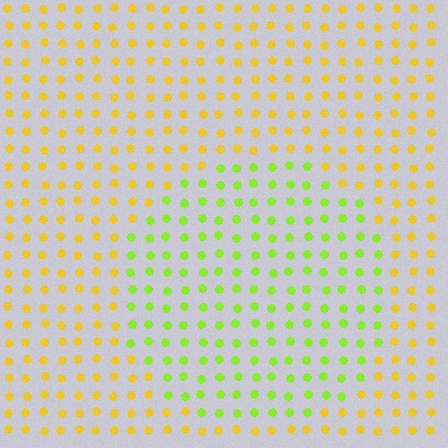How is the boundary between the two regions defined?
The boundary is defined purely by a slight shift in hue (about 43 degrees). Spacing, size, and orientation are identical on both sides.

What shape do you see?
I see a circle.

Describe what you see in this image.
The image is filled with small yellow elements in a uniform arrangement. A circle-shaped region is visible where the elements are tinted to a slightly different hue, forming a subtle color boundary.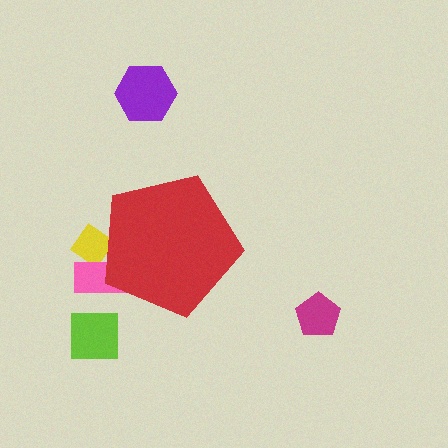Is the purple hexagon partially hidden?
No, the purple hexagon is fully visible.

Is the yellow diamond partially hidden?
Yes, the yellow diamond is partially hidden behind the red pentagon.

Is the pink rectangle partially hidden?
Yes, the pink rectangle is partially hidden behind the red pentagon.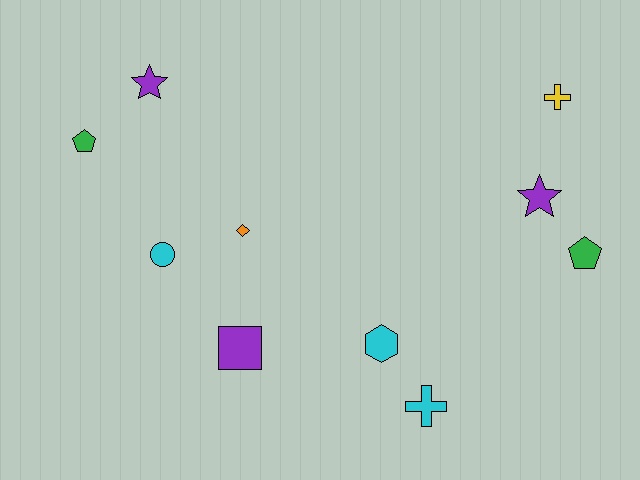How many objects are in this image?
There are 10 objects.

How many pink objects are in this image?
There are no pink objects.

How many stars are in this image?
There are 2 stars.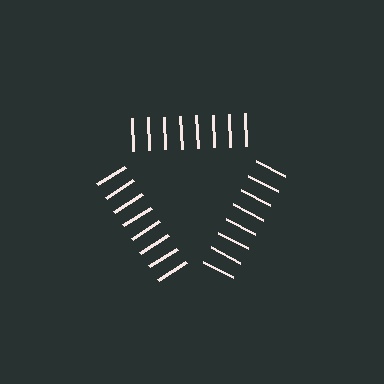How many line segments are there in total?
24 — 8 along each of the 3 edges.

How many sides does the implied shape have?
3 sides — the line-ends trace a triangle.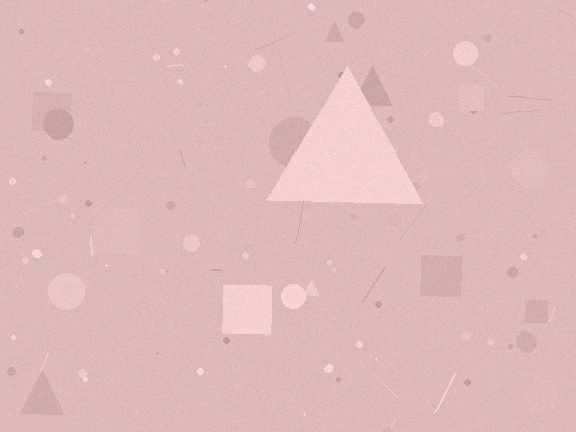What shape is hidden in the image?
A triangle is hidden in the image.